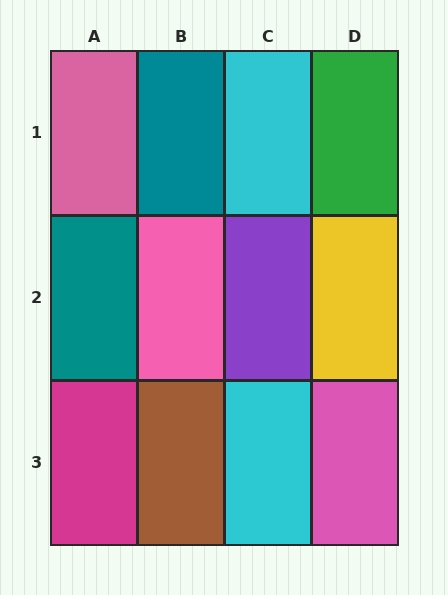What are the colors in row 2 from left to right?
Teal, pink, purple, yellow.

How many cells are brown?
1 cell is brown.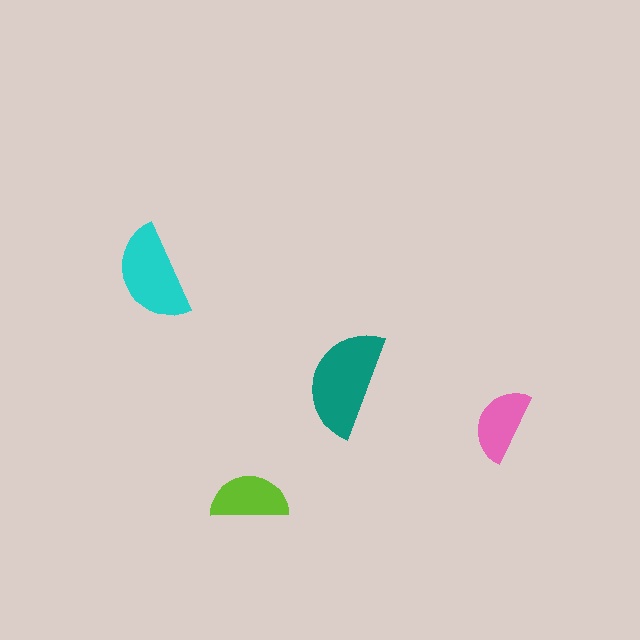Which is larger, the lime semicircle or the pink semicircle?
The lime one.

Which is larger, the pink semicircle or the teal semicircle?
The teal one.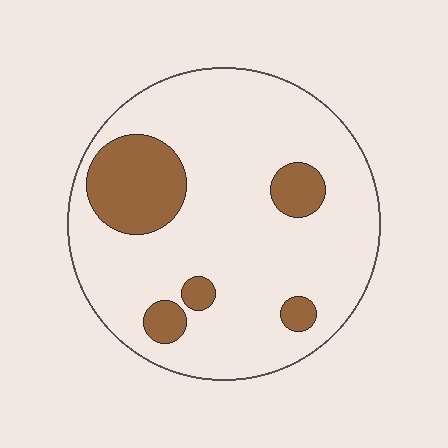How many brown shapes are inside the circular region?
5.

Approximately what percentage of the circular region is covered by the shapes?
Approximately 20%.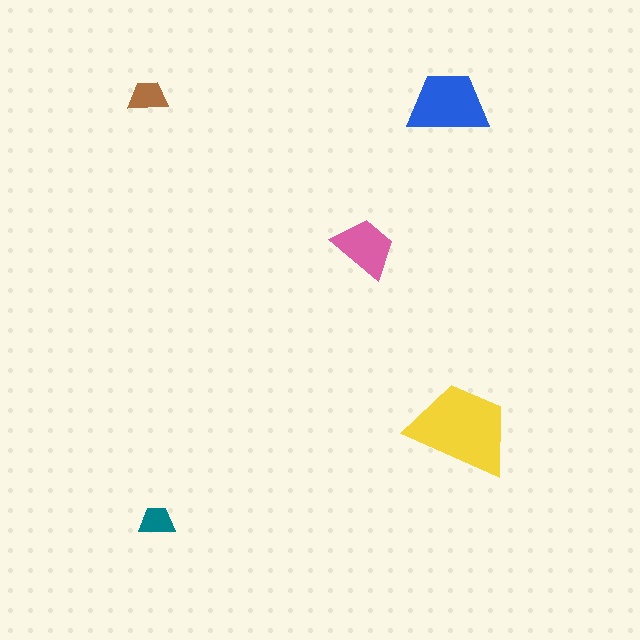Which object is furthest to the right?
The yellow trapezoid is rightmost.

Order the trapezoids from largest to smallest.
the yellow one, the blue one, the pink one, the brown one, the teal one.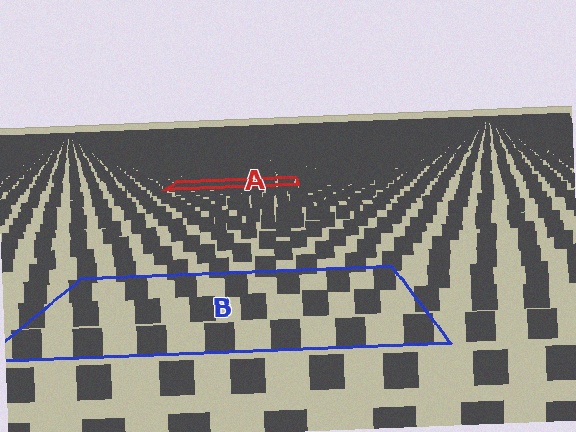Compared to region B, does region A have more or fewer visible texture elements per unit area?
Region A has more texture elements per unit area — they are packed more densely because it is farther away.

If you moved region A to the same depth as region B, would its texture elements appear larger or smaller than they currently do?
They would appear larger. At a closer depth, the same texture elements are projected at a bigger on-screen size.